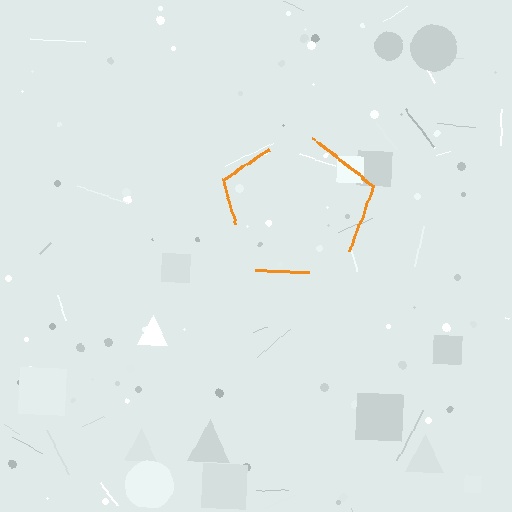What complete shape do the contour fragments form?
The contour fragments form a pentagon.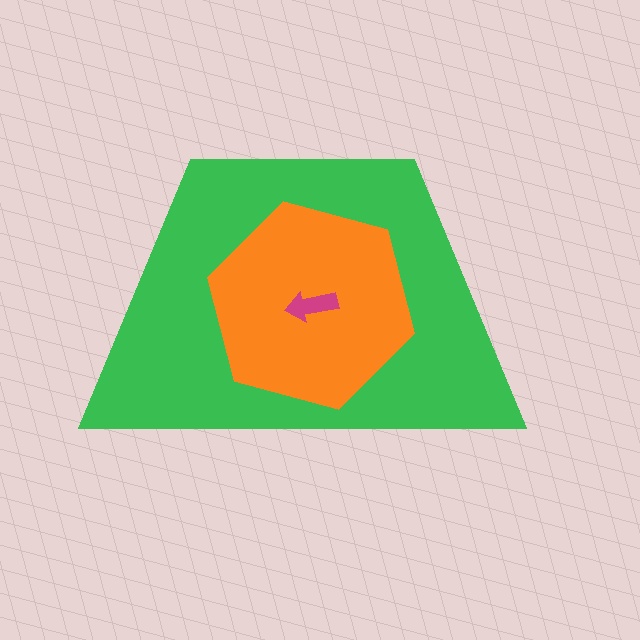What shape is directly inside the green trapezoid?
The orange hexagon.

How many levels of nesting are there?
3.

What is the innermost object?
The magenta arrow.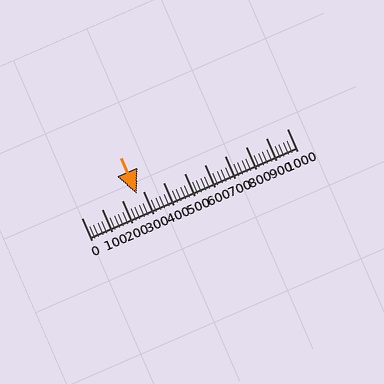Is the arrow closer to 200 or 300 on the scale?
The arrow is closer to 300.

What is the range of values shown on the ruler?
The ruler shows values from 0 to 1000.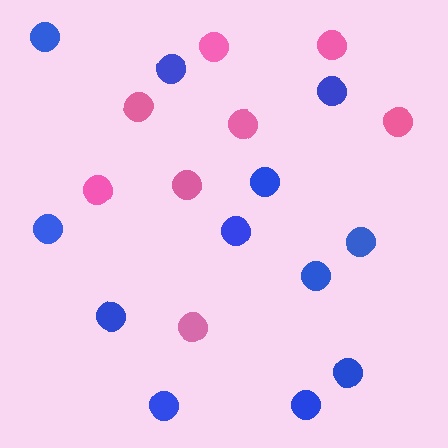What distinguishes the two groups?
There are 2 groups: one group of pink circles (8) and one group of blue circles (12).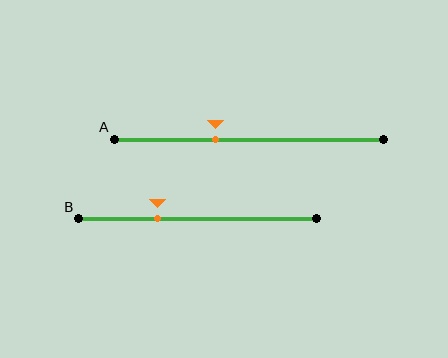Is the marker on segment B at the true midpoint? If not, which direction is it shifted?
No, the marker on segment B is shifted to the left by about 17% of the segment length.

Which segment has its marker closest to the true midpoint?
Segment A has its marker closest to the true midpoint.